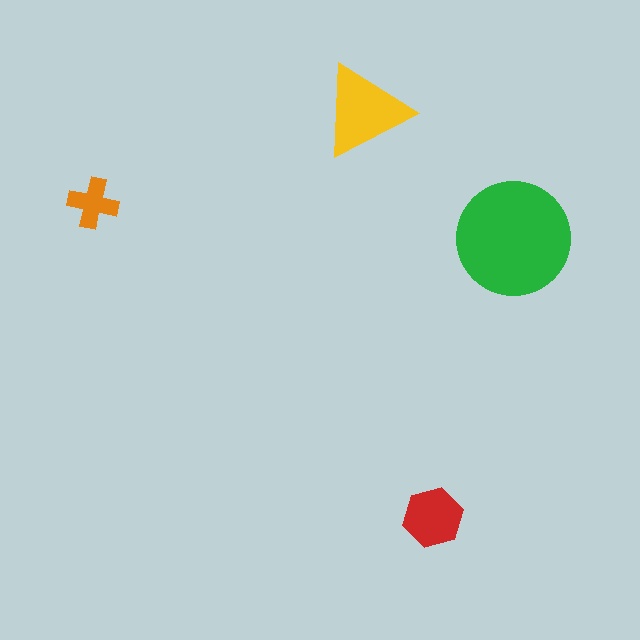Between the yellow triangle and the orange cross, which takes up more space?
The yellow triangle.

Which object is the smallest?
The orange cross.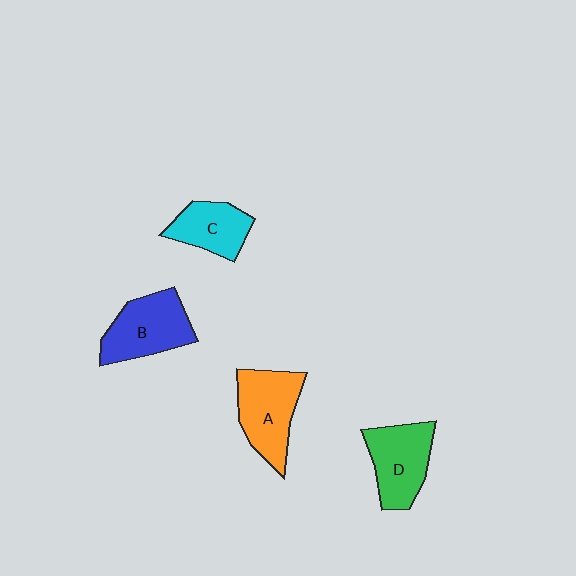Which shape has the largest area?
Shape A (orange).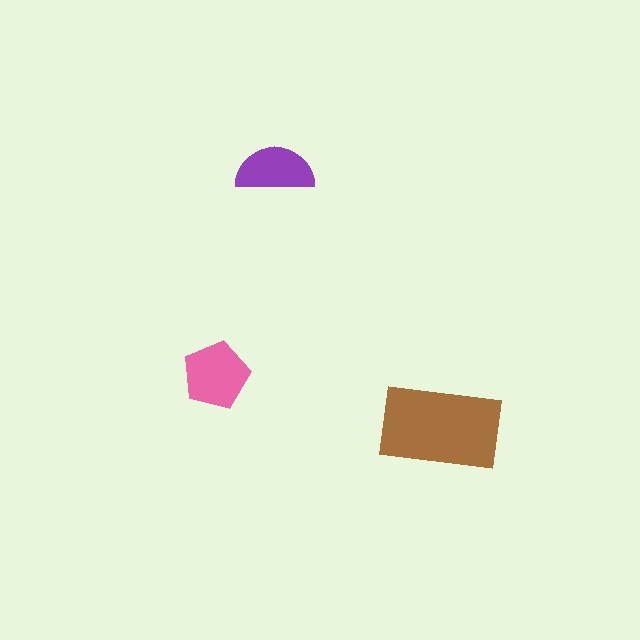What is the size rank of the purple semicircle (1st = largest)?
3rd.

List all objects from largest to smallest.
The brown rectangle, the pink pentagon, the purple semicircle.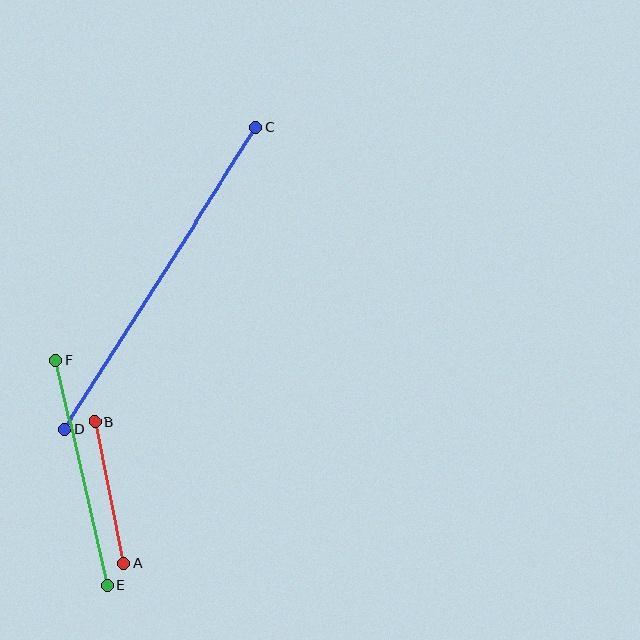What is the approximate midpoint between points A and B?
The midpoint is at approximately (109, 493) pixels.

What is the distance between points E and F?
The distance is approximately 230 pixels.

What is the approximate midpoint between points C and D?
The midpoint is at approximately (160, 279) pixels.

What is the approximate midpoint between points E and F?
The midpoint is at approximately (82, 473) pixels.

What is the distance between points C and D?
The distance is approximately 357 pixels.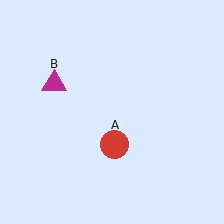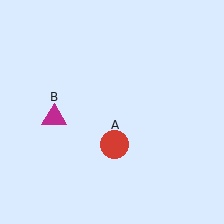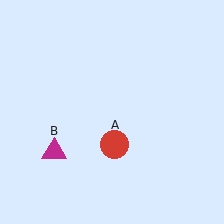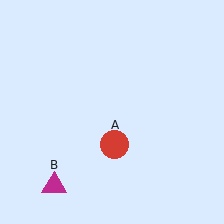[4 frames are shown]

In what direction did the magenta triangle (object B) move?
The magenta triangle (object B) moved down.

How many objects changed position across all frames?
1 object changed position: magenta triangle (object B).